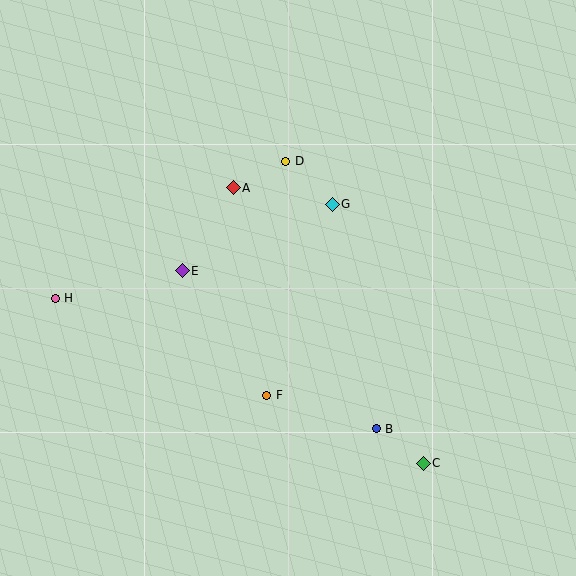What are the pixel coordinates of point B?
Point B is at (376, 429).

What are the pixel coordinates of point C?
Point C is at (423, 463).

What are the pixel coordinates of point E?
Point E is at (182, 271).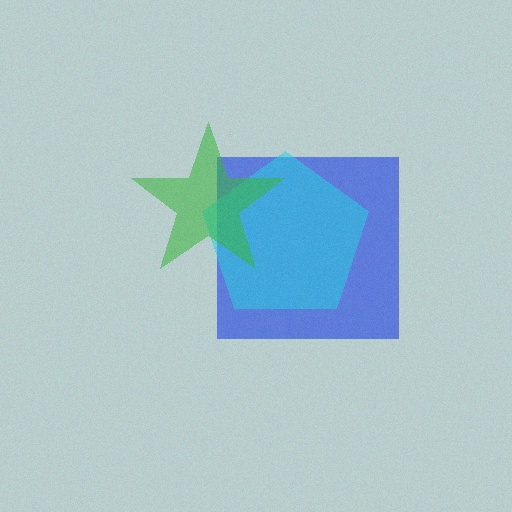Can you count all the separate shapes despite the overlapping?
Yes, there are 3 separate shapes.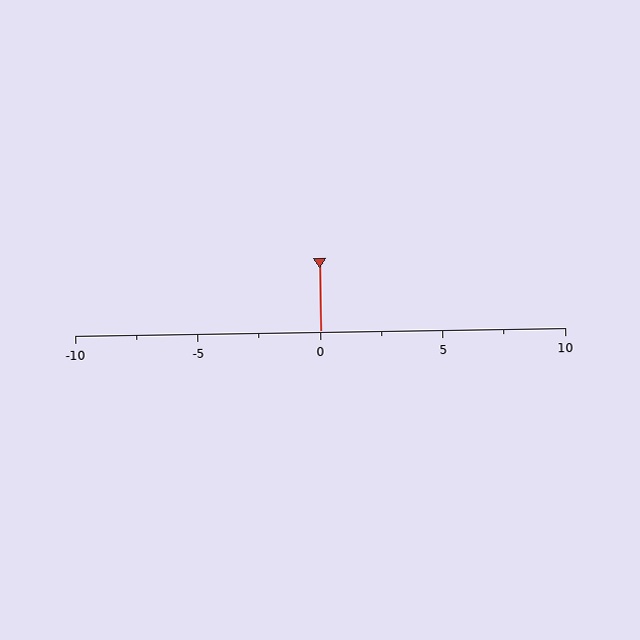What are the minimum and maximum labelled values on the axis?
The axis runs from -10 to 10.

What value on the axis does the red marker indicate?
The marker indicates approximately 0.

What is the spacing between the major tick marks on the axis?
The major ticks are spaced 5 apart.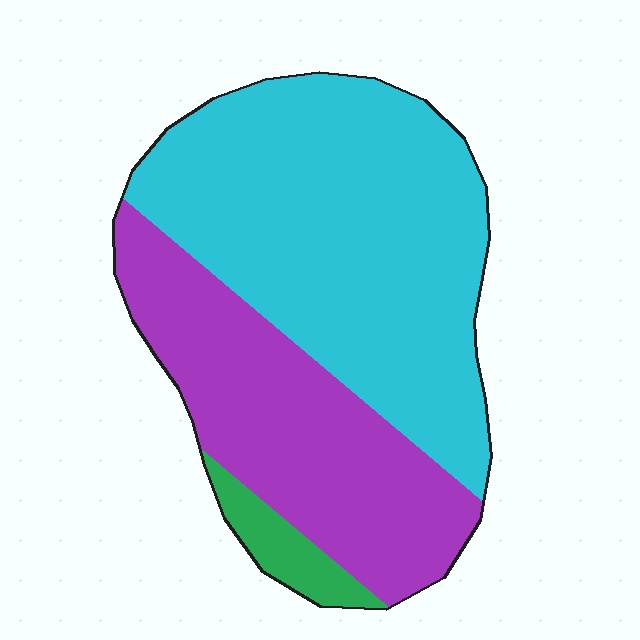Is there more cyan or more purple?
Cyan.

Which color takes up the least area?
Green, at roughly 5%.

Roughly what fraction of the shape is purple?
Purple covers roughly 35% of the shape.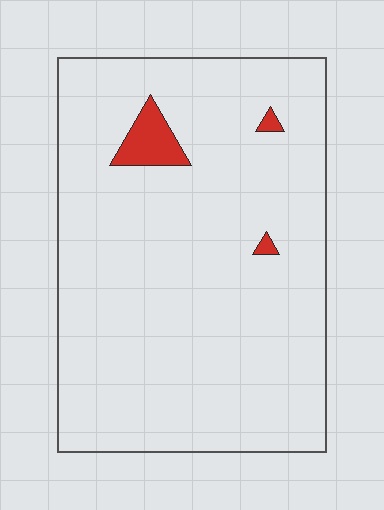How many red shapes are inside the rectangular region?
3.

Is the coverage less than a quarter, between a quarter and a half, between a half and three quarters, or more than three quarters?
Less than a quarter.